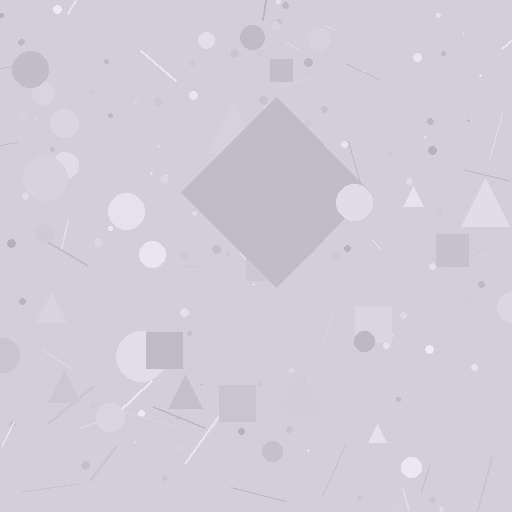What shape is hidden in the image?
A diamond is hidden in the image.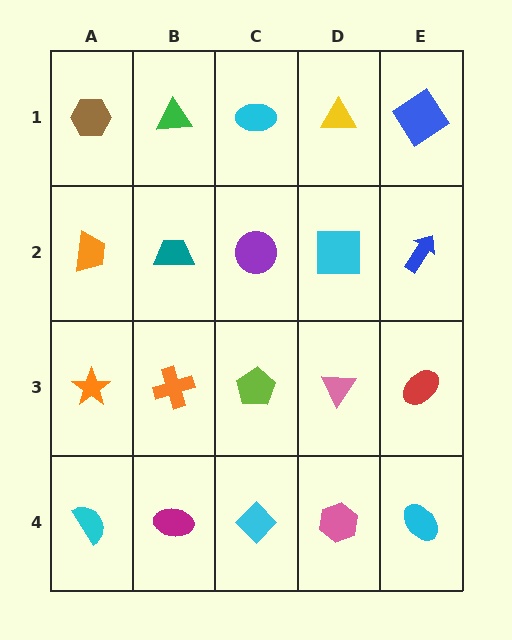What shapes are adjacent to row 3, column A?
An orange trapezoid (row 2, column A), a cyan semicircle (row 4, column A), an orange cross (row 3, column B).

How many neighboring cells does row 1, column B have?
3.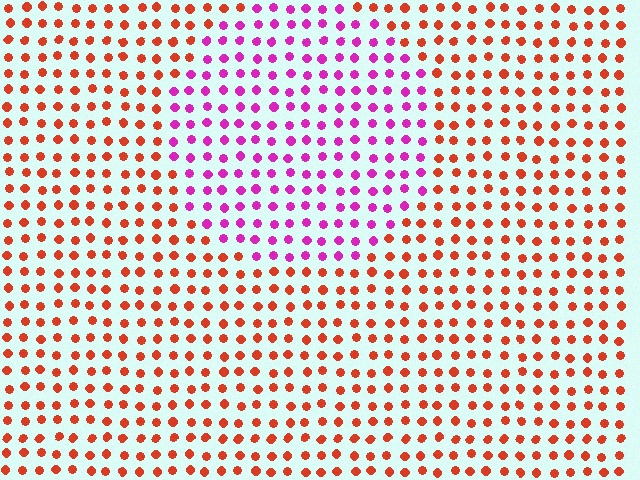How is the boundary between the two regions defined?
The boundary is defined purely by a slight shift in hue (about 58 degrees). Spacing, size, and orientation are identical on both sides.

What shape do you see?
I see a circle.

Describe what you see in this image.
The image is filled with small red elements in a uniform arrangement. A circle-shaped region is visible where the elements are tinted to a slightly different hue, forming a subtle color boundary.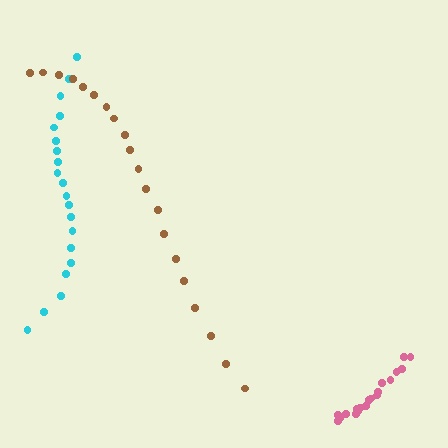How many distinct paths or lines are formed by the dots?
There are 3 distinct paths.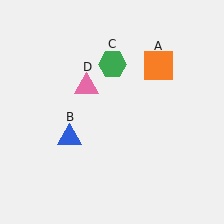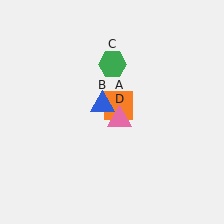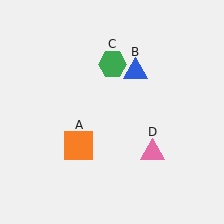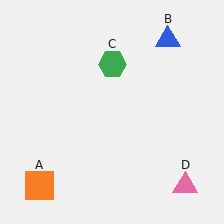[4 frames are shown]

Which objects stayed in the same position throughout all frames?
Green hexagon (object C) remained stationary.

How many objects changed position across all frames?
3 objects changed position: orange square (object A), blue triangle (object B), pink triangle (object D).